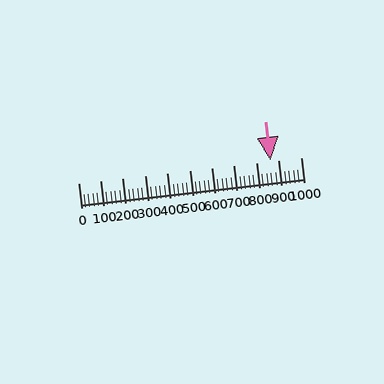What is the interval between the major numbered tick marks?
The major tick marks are spaced 100 units apart.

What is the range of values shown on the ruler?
The ruler shows values from 0 to 1000.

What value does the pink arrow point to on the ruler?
The pink arrow points to approximately 862.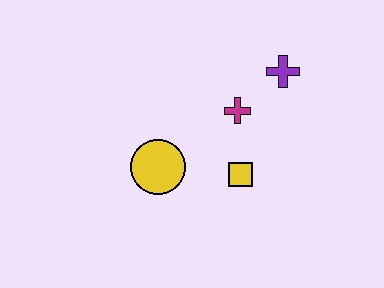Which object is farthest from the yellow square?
The purple cross is farthest from the yellow square.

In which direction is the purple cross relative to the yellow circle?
The purple cross is to the right of the yellow circle.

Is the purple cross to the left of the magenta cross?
No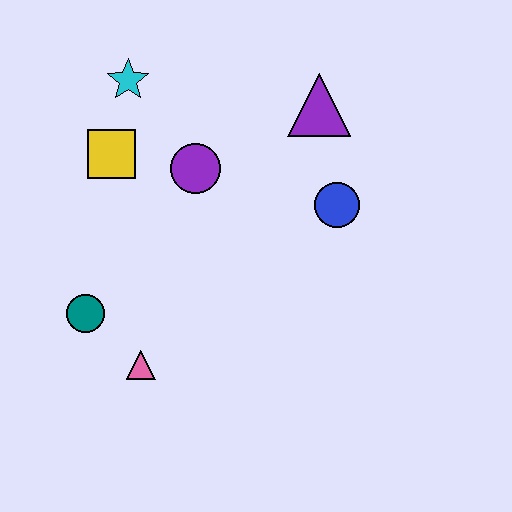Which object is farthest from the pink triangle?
The purple triangle is farthest from the pink triangle.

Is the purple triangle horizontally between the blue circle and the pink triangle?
Yes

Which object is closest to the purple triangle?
The blue circle is closest to the purple triangle.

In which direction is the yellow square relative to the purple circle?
The yellow square is to the left of the purple circle.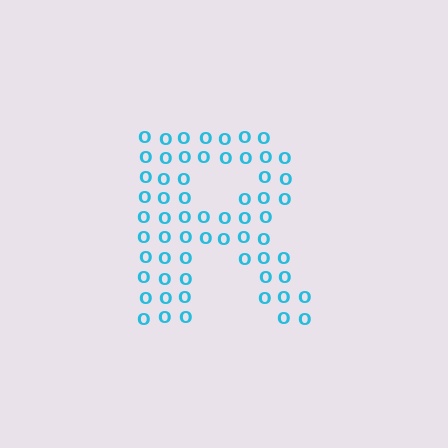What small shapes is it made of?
It is made of small letter O's.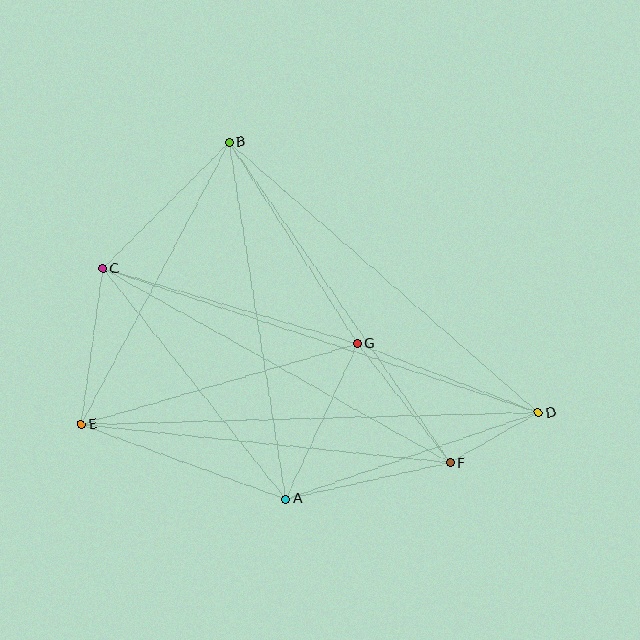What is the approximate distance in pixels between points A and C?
The distance between A and C is approximately 294 pixels.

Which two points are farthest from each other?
Points C and D are farthest from each other.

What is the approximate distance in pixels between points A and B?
The distance between A and B is approximately 361 pixels.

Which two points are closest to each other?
Points D and F are closest to each other.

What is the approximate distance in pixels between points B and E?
The distance between B and E is approximately 318 pixels.